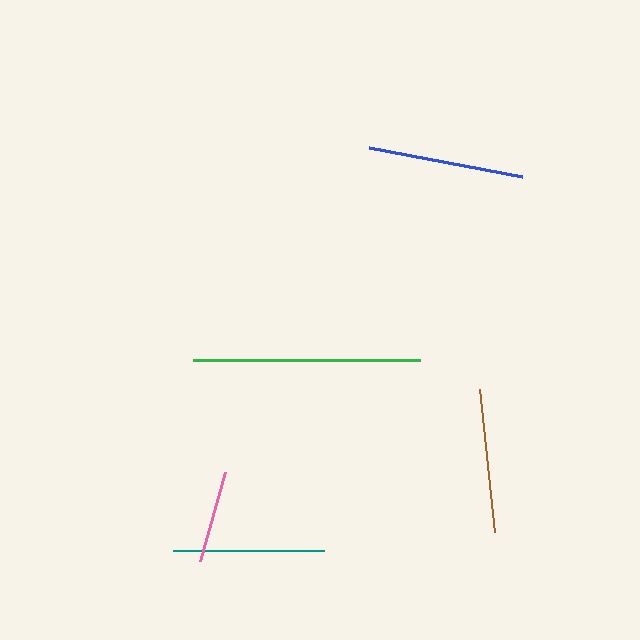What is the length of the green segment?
The green segment is approximately 227 pixels long.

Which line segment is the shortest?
The pink line is the shortest at approximately 93 pixels.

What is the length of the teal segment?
The teal segment is approximately 151 pixels long.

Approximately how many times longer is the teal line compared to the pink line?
The teal line is approximately 1.6 times the length of the pink line.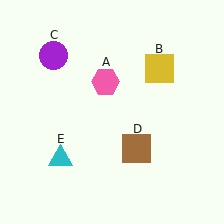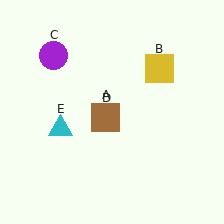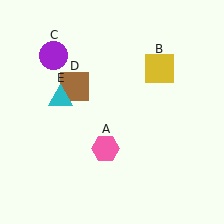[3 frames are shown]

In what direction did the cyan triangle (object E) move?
The cyan triangle (object E) moved up.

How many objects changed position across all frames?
3 objects changed position: pink hexagon (object A), brown square (object D), cyan triangle (object E).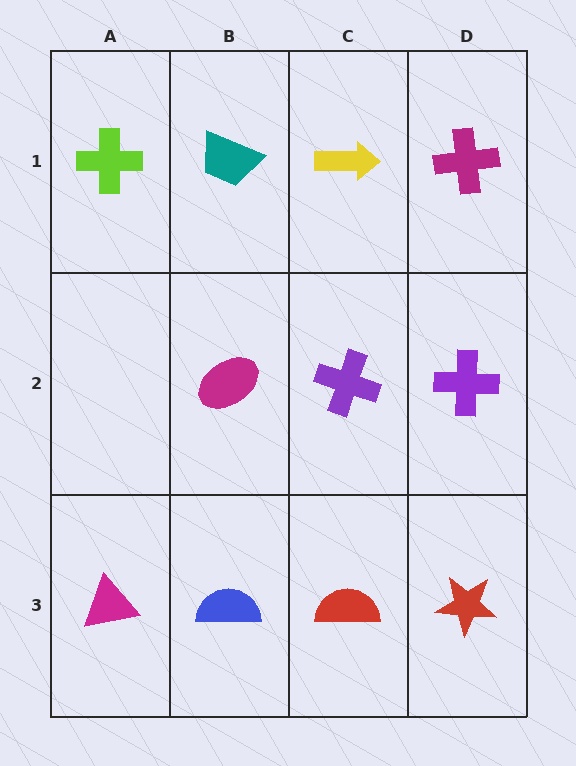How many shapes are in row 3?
4 shapes.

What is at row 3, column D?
A red star.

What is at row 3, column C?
A red semicircle.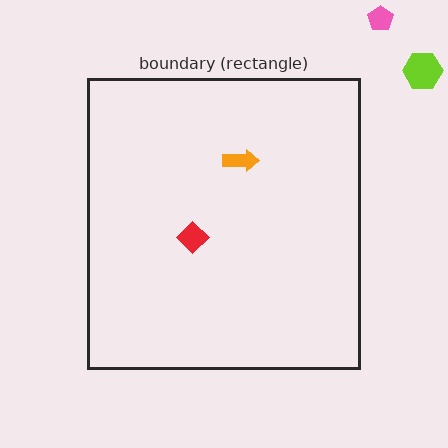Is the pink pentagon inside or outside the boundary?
Outside.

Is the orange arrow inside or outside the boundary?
Inside.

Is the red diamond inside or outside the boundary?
Inside.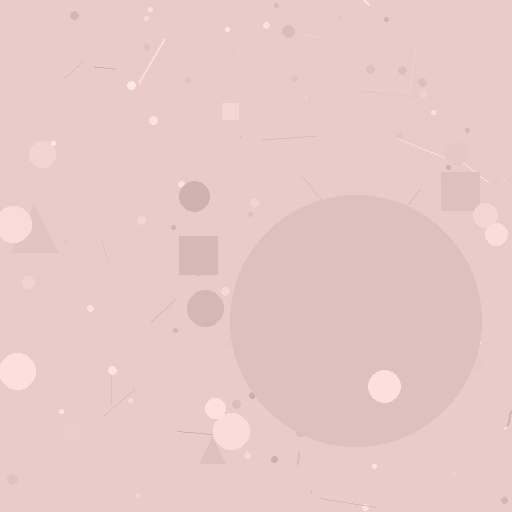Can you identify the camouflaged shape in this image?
The camouflaged shape is a circle.